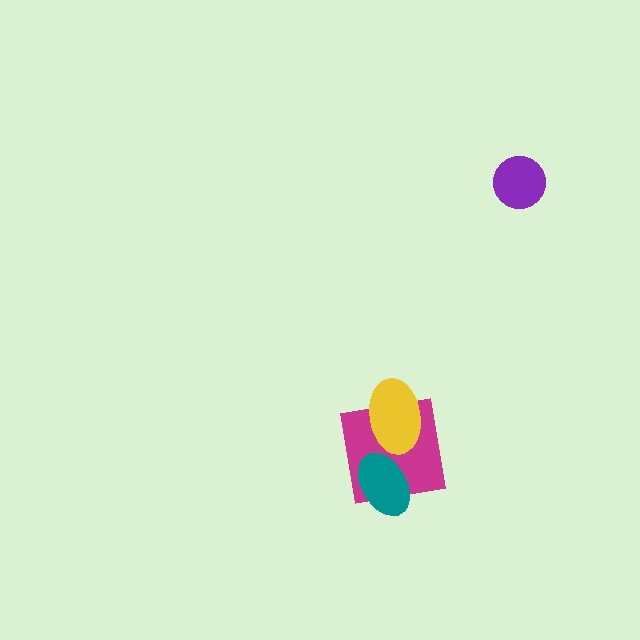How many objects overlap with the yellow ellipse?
1 object overlaps with the yellow ellipse.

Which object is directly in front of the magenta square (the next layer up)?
The teal ellipse is directly in front of the magenta square.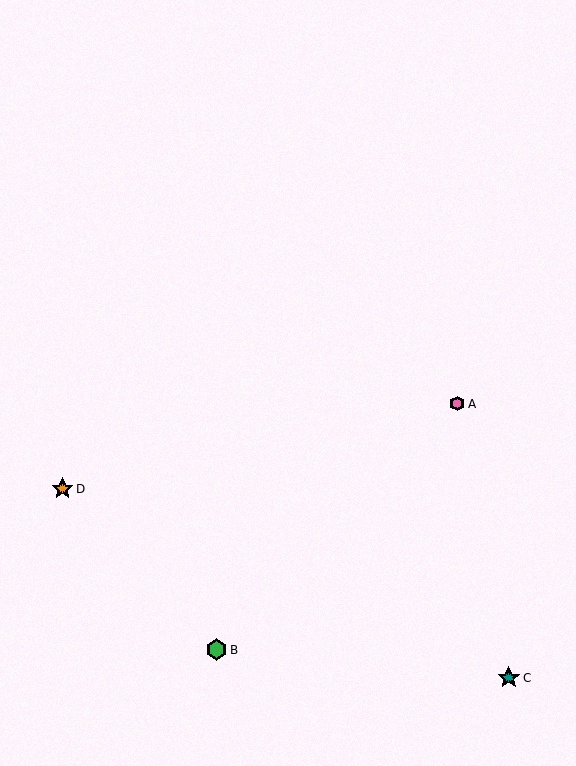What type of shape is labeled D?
Shape D is an orange star.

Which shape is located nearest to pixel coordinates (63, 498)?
The orange star (labeled D) at (62, 489) is nearest to that location.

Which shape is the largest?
The teal star (labeled C) is the largest.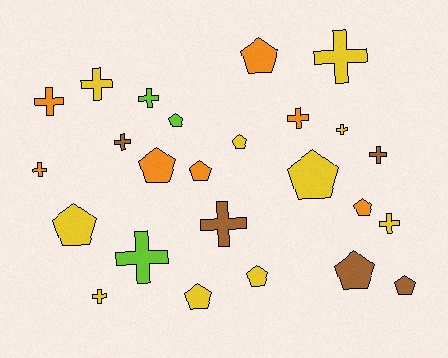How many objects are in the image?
There are 25 objects.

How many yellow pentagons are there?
There are 5 yellow pentagons.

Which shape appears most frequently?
Cross, with 13 objects.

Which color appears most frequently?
Yellow, with 10 objects.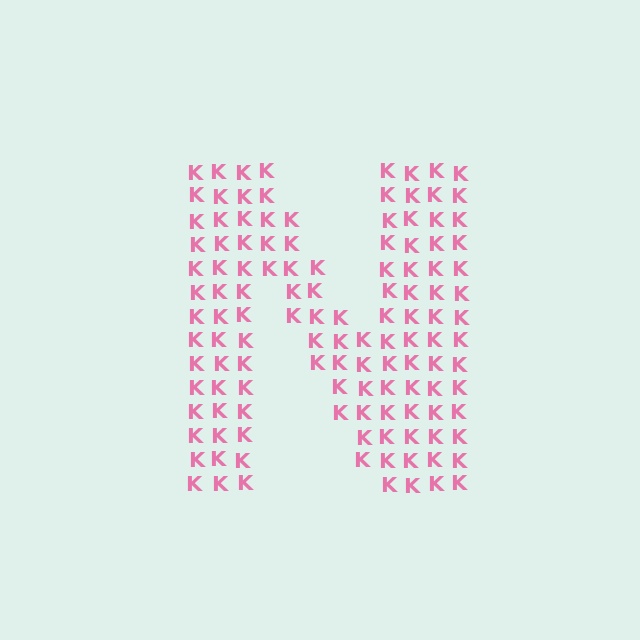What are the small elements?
The small elements are letter K's.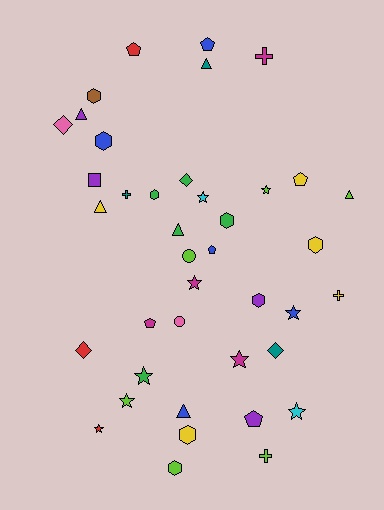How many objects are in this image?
There are 40 objects.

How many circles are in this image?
There are 2 circles.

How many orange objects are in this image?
There are no orange objects.